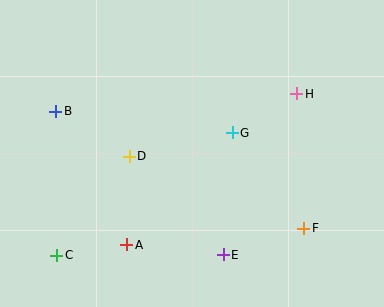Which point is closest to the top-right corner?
Point H is closest to the top-right corner.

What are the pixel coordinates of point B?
Point B is at (56, 111).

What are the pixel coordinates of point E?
Point E is at (223, 255).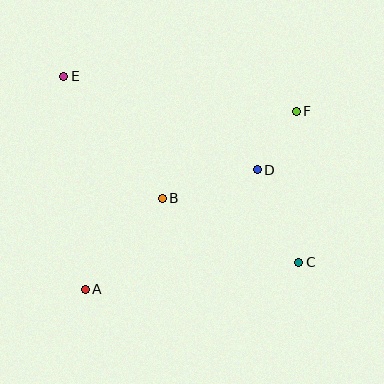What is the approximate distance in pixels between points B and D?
The distance between B and D is approximately 99 pixels.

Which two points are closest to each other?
Points D and F are closest to each other.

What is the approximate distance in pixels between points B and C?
The distance between B and C is approximately 151 pixels.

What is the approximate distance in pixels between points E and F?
The distance between E and F is approximately 235 pixels.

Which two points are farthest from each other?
Points C and E are farthest from each other.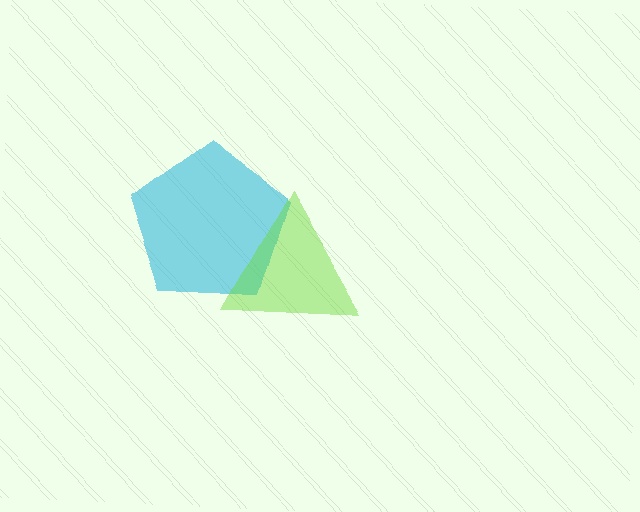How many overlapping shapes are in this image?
There are 2 overlapping shapes in the image.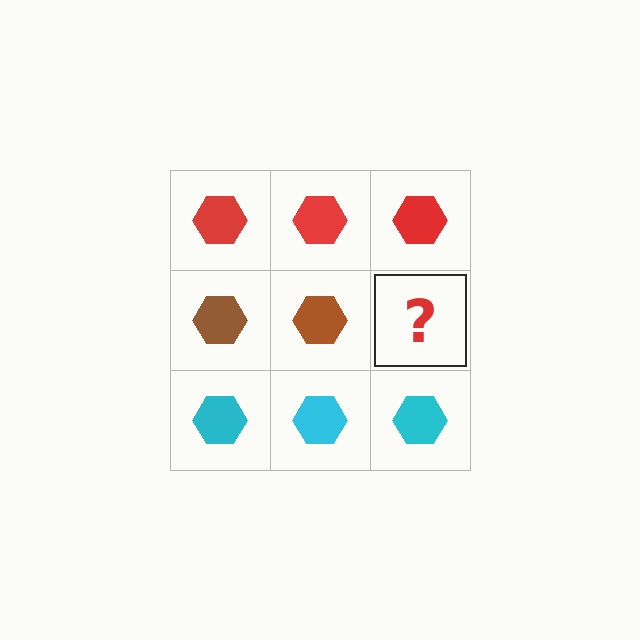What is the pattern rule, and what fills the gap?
The rule is that each row has a consistent color. The gap should be filled with a brown hexagon.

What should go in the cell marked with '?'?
The missing cell should contain a brown hexagon.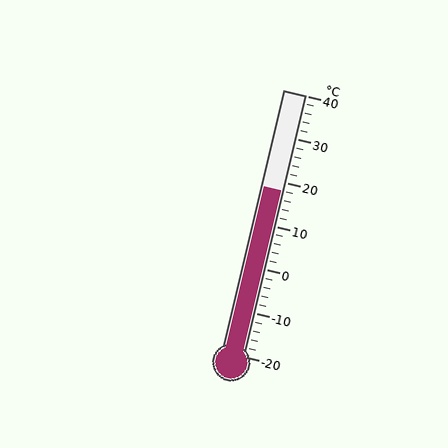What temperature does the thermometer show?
The thermometer shows approximately 18°C.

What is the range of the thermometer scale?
The thermometer scale ranges from -20°C to 40°C.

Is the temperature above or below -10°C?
The temperature is above -10°C.